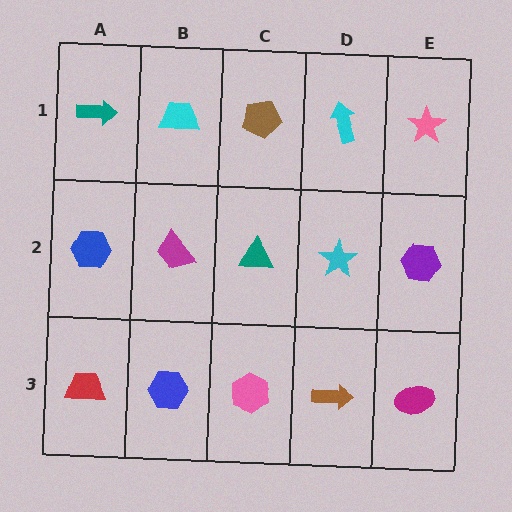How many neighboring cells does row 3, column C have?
3.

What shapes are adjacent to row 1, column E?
A purple hexagon (row 2, column E), a cyan arrow (row 1, column D).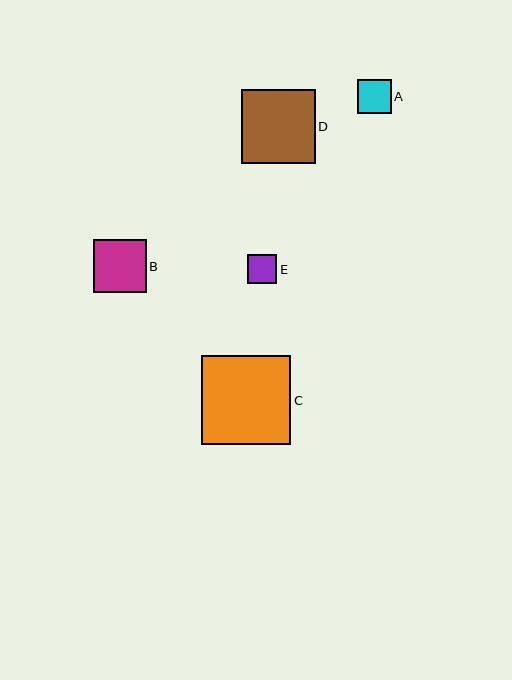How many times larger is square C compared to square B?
Square C is approximately 1.7 times the size of square B.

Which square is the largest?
Square C is the largest with a size of approximately 89 pixels.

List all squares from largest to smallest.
From largest to smallest: C, D, B, A, E.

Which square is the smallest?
Square E is the smallest with a size of approximately 29 pixels.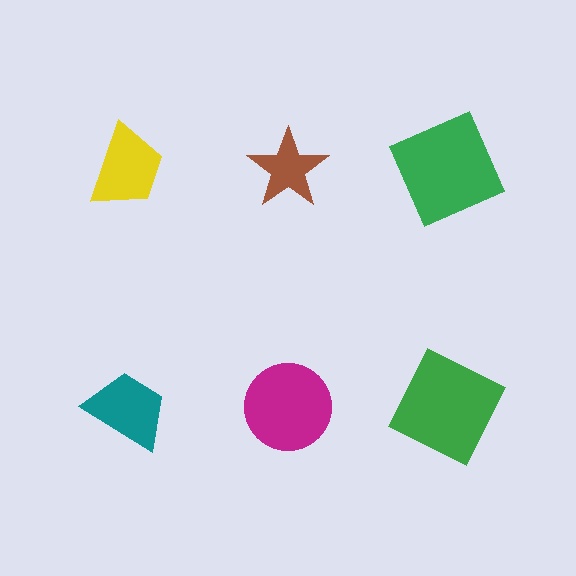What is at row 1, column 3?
A green square.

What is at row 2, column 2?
A magenta circle.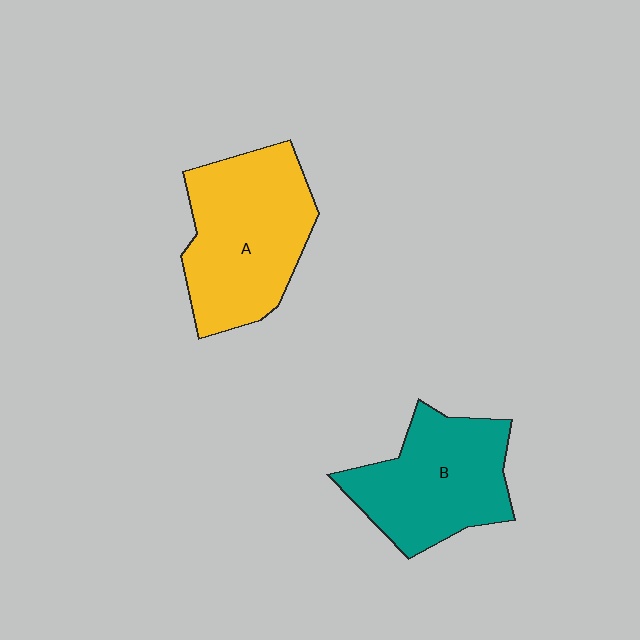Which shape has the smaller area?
Shape B (teal).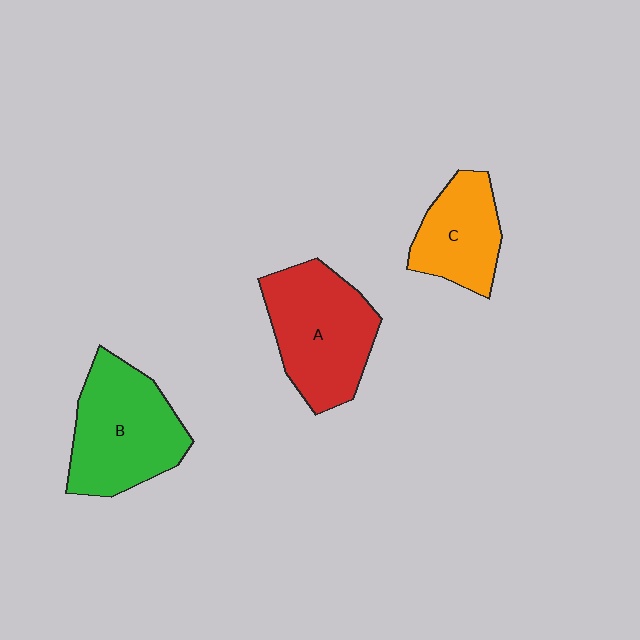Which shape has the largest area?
Shape A (red).